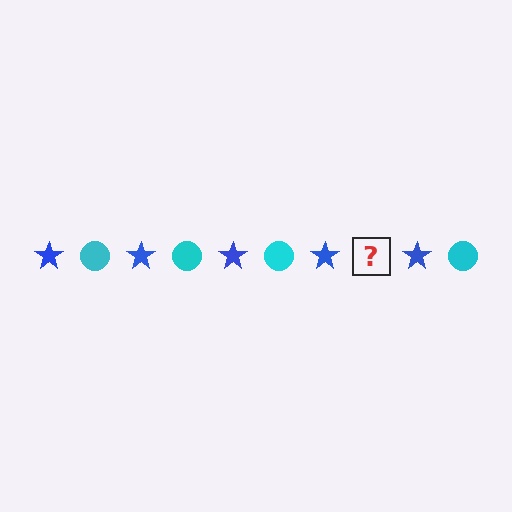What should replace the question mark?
The question mark should be replaced with a cyan circle.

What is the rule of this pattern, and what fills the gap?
The rule is that the pattern alternates between blue star and cyan circle. The gap should be filled with a cyan circle.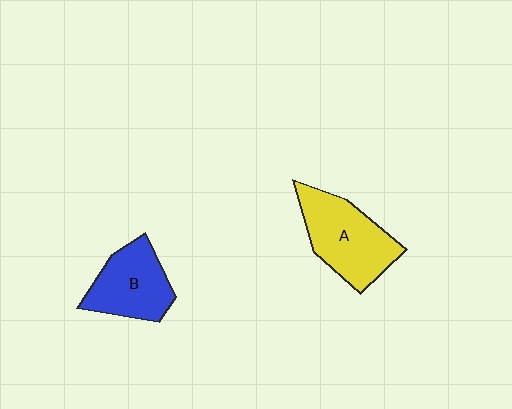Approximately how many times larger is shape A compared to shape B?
Approximately 1.2 times.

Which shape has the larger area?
Shape A (yellow).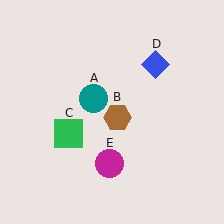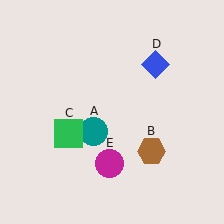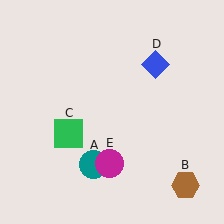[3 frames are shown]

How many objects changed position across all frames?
2 objects changed position: teal circle (object A), brown hexagon (object B).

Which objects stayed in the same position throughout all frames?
Green square (object C) and blue diamond (object D) and magenta circle (object E) remained stationary.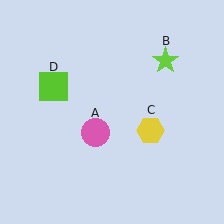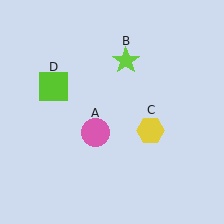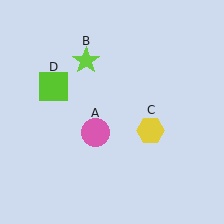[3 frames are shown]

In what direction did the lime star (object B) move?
The lime star (object B) moved left.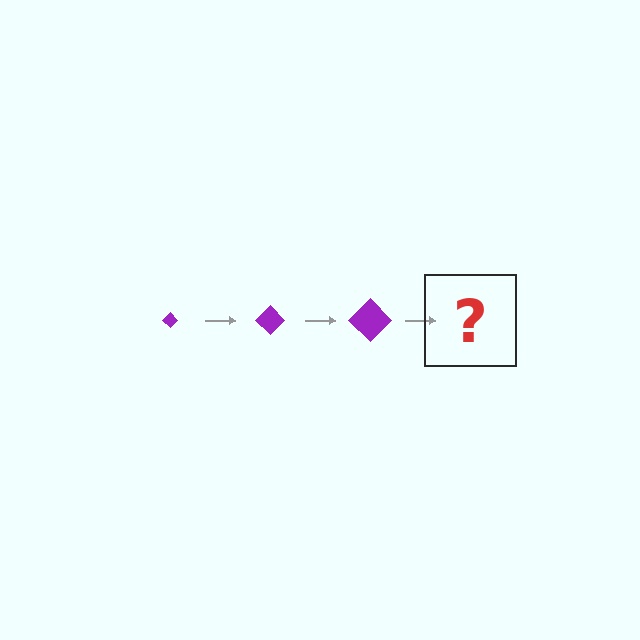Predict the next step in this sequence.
The next step is a purple diamond, larger than the previous one.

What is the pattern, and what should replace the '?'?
The pattern is that the diamond gets progressively larger each step. The '?' should be a purple diamond, larger than the previous one.